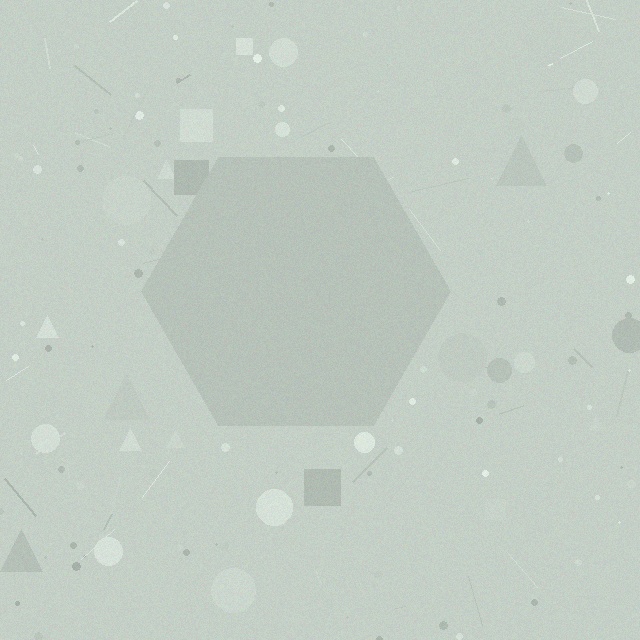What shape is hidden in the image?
A hexagon is hidden in the image.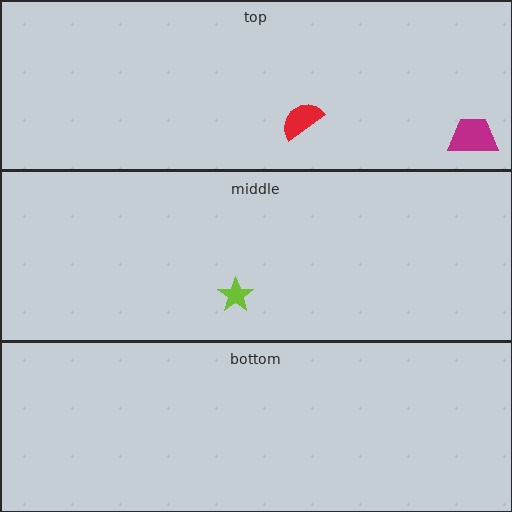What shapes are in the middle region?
The lime star.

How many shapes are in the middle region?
1.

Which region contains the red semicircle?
The top region.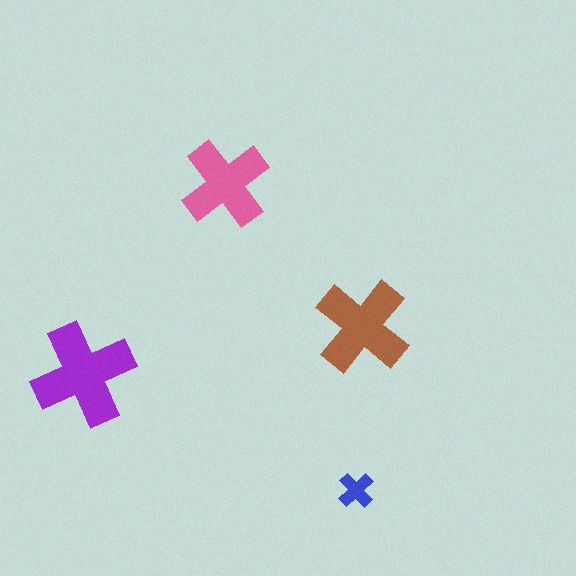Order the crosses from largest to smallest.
the purple one, the brown one, the pink one, the blue one.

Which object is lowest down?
The blue cross is bottommost.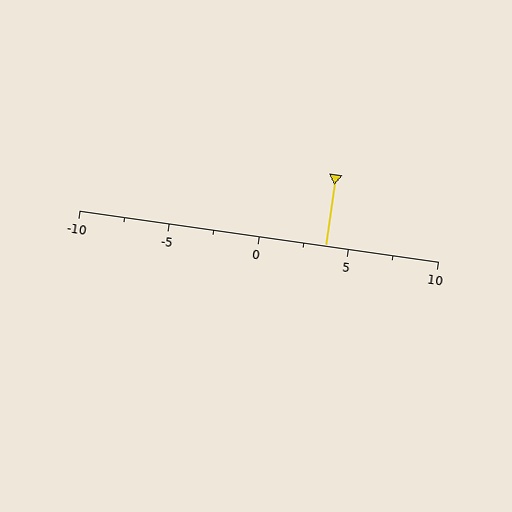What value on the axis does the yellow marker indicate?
The marker indicates approximately 3.8.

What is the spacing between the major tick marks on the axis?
The major ticks are spaced 5 apart.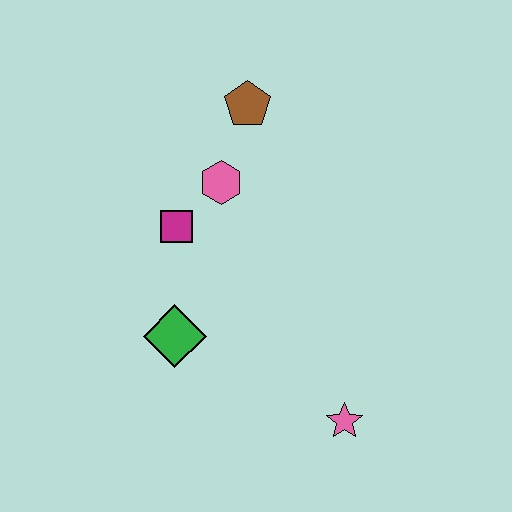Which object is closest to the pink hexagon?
The magenta square is closest to the pink hexagon.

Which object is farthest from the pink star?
The brown pentagon is farthest from the pink star.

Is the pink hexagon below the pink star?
No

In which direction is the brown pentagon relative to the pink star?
The brown pentagon is above the pink star.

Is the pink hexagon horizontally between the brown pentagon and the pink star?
No